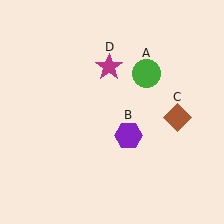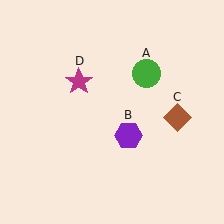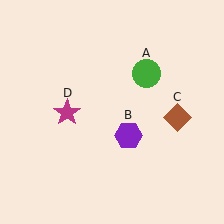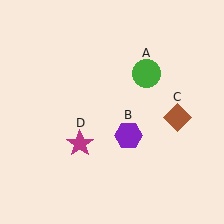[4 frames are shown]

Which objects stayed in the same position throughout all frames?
Green circle (object A) and purple hexagon (object B) and brown diamond (object C) remained stationary.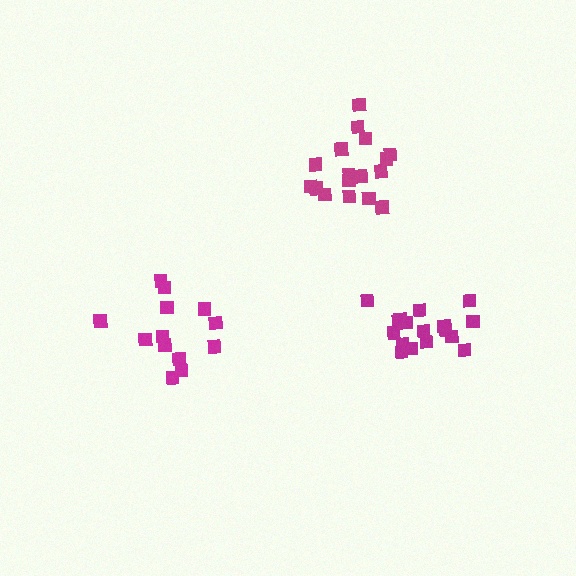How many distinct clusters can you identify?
There are 3 distinct clusters.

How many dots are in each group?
Group 1: 17 dots, Group 2: 17 dots, Group 3: 13 dots (47 total).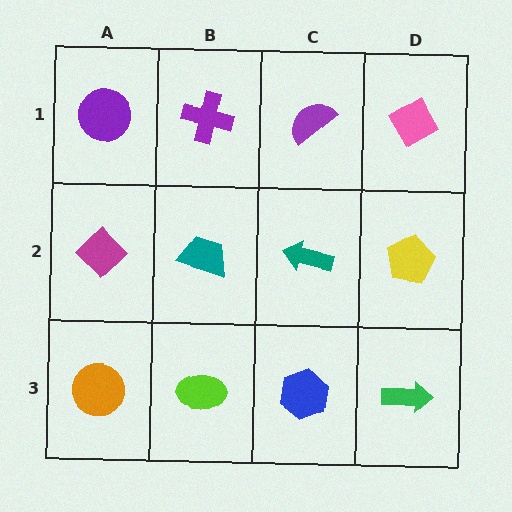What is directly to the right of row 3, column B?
A blue hexagon.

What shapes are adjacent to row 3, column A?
A magenta diamond (row 2, column A), a lime ellipse (row 3, column B).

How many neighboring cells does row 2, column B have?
4.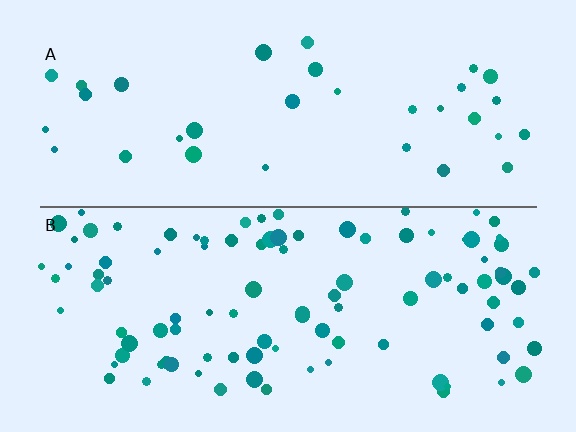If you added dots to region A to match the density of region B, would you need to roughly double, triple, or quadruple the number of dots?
Approximately triple.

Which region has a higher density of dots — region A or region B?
B (the bottom).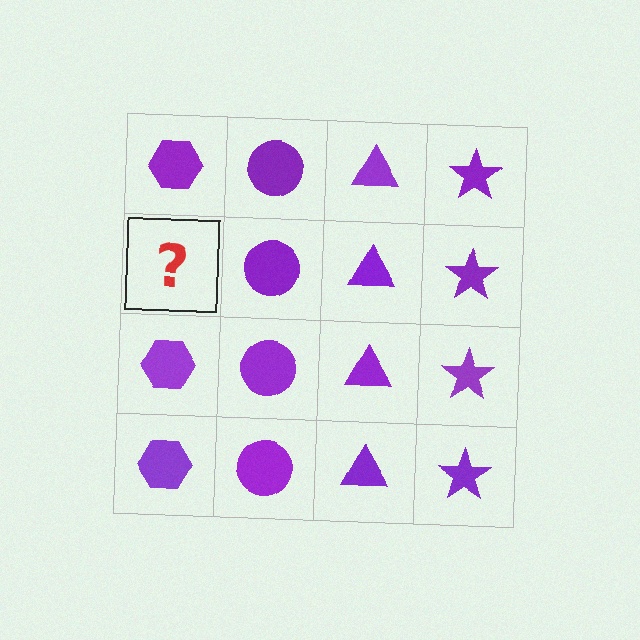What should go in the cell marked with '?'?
The missing cell should contain a purple hexagon.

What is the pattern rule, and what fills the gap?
The rule is that each column has a consistent shape. The gap should be filled with a purple hexagon.